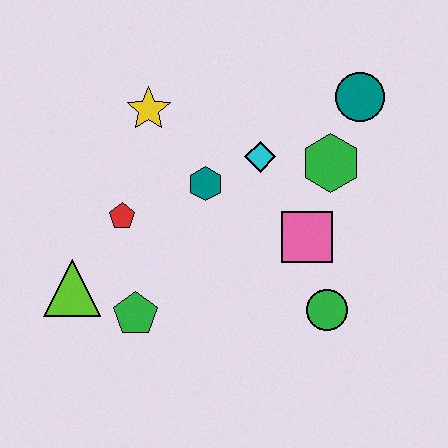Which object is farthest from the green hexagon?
The lime triangle is farthest from the green hexagon.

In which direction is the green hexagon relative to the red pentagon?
The green hexagon is to the right of the red pentagon.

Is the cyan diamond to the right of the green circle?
No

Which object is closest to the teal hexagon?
The cyan diamond is closest to the teal hexagon.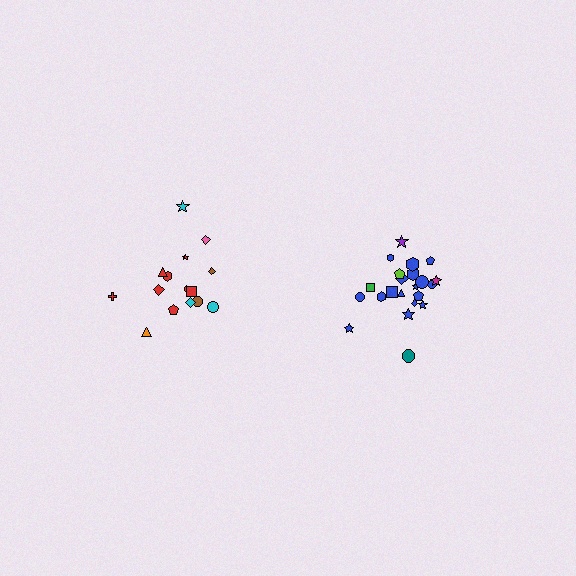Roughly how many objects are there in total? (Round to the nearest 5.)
Roughly 35 objects in total.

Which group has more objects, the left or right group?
The right group.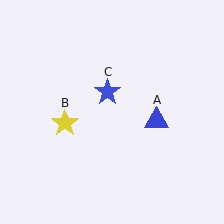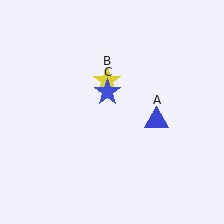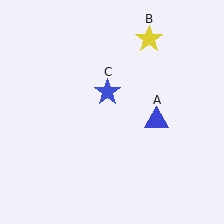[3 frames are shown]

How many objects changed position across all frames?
1 object changed position: yellow star (object B).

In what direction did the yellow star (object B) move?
The yellow star (object B) moved up and to the right.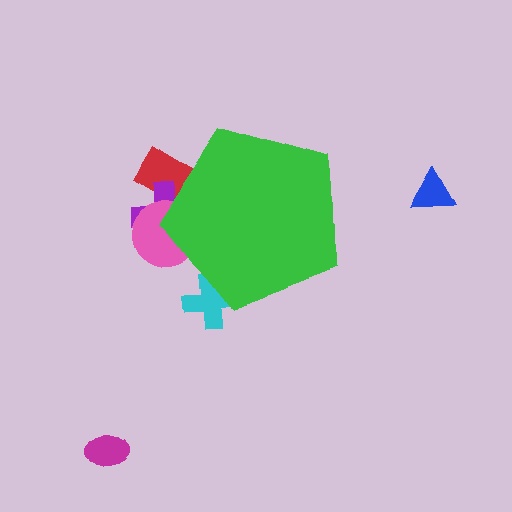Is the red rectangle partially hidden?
Yes, the red rectangle is partially hidden behind the green pentagon.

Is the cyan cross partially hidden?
Yes, the cyan cross is partially hidden behind the green pentagon.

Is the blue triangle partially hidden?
No, the blue triangle is fully visible.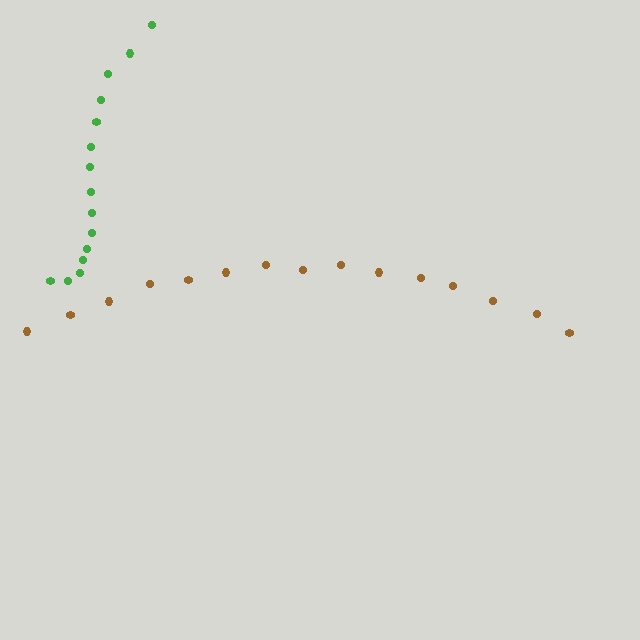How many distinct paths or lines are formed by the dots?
There are 2 distinct paths.